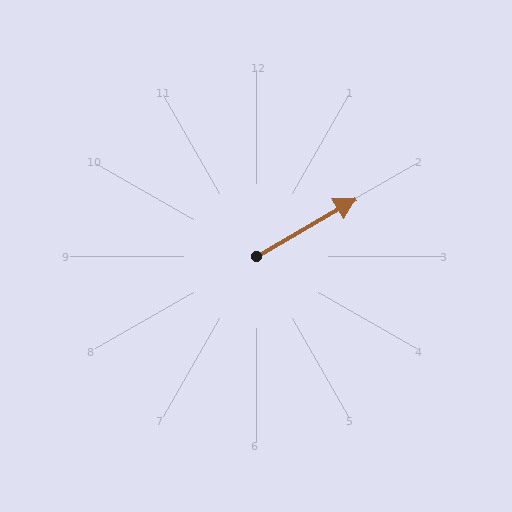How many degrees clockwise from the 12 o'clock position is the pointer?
Approximately 60 degrees.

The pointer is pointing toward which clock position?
Roughly 2 o'clock.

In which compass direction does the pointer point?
Northeast.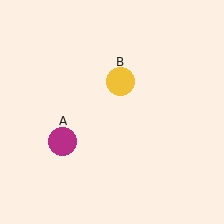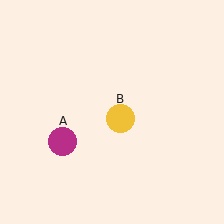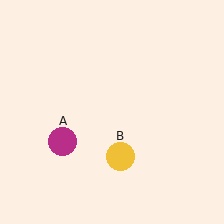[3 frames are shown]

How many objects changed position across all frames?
1 object changed position: yellow circle (object B).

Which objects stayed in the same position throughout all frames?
Magenta circle (object A) remained stationary.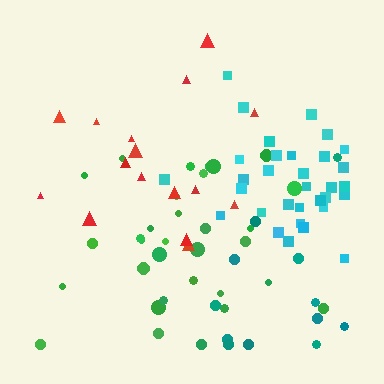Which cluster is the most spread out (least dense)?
Teal.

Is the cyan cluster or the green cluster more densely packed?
Cyan.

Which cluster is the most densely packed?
Cyan.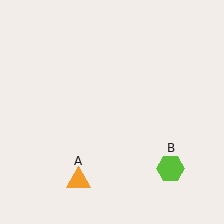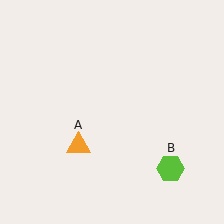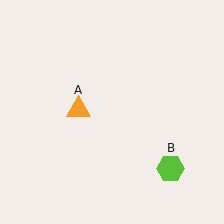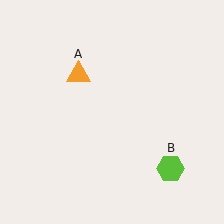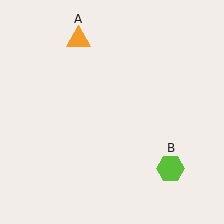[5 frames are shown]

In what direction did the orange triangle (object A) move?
The orange triangle (object A) moved up.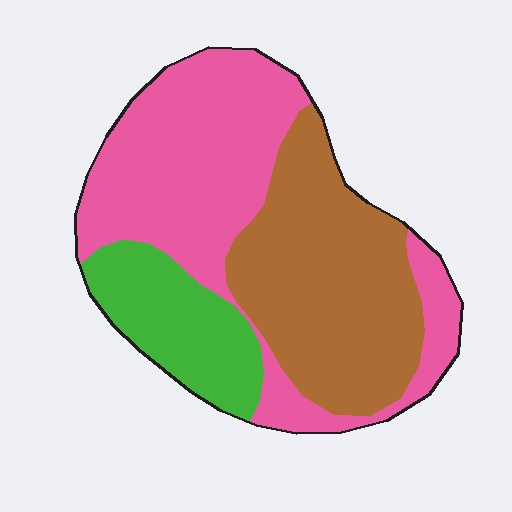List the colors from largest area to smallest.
From largest to smallest: pink, brown, green.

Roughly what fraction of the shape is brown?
Brown covers roughly 35% of the shape.